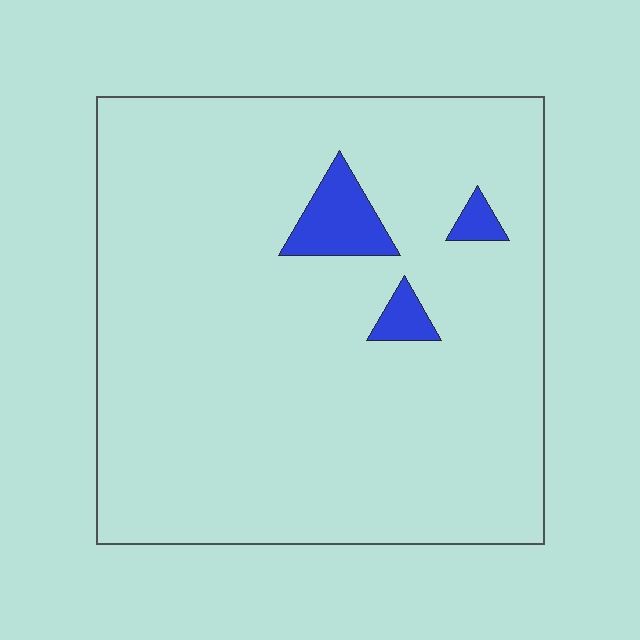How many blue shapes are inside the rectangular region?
3.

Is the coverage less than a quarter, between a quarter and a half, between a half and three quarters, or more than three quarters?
Less than a quarter.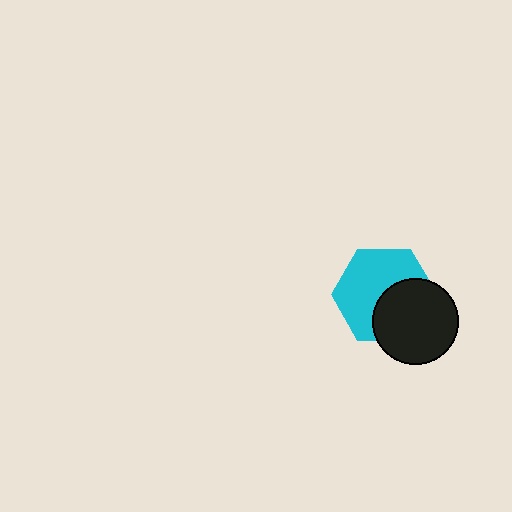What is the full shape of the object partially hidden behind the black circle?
The partially hidden object is a cyan hexagon.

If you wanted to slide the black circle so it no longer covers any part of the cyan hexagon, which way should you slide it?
Slide it toward the lower-right — that is the most direct way to separate the two shapes.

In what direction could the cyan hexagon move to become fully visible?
The cyan hexagon could move toward the upper-left. That would shift it out from behind the black circle entirely.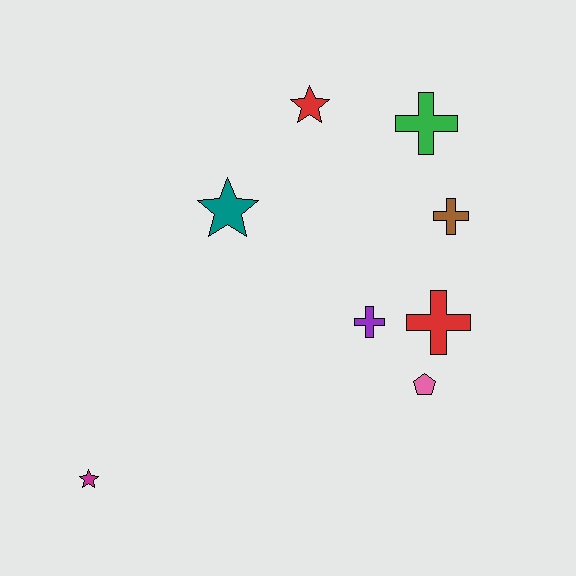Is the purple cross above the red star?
No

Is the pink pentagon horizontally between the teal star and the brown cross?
Yes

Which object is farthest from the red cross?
The magenta star is farthest from the red cross.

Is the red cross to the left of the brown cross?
Yes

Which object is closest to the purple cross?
The red cross is closest to the purple cross.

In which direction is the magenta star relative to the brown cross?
The magenta star is to the left of the brown cross.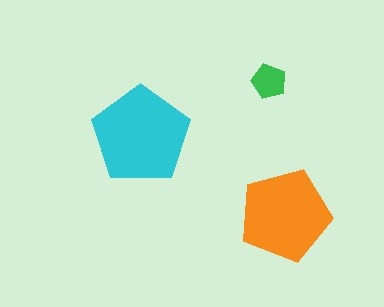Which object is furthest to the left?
The cyan pentagon is leftmost.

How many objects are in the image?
There are 3 objects in the image.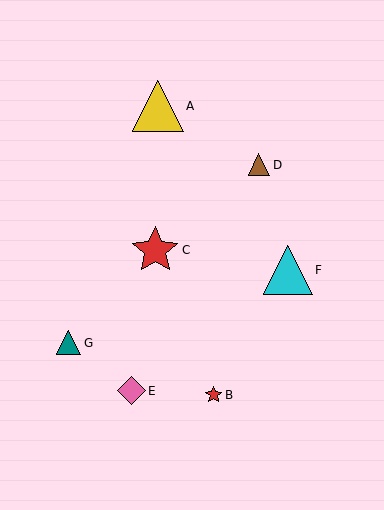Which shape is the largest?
The yellow triangle (labeled A) is the largest.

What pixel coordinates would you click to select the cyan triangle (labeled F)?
Click at (288, 270) to select the cyan triangle F.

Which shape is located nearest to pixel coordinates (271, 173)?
The brown triangle (labeled D) at (259, 165) is nearest to that location.